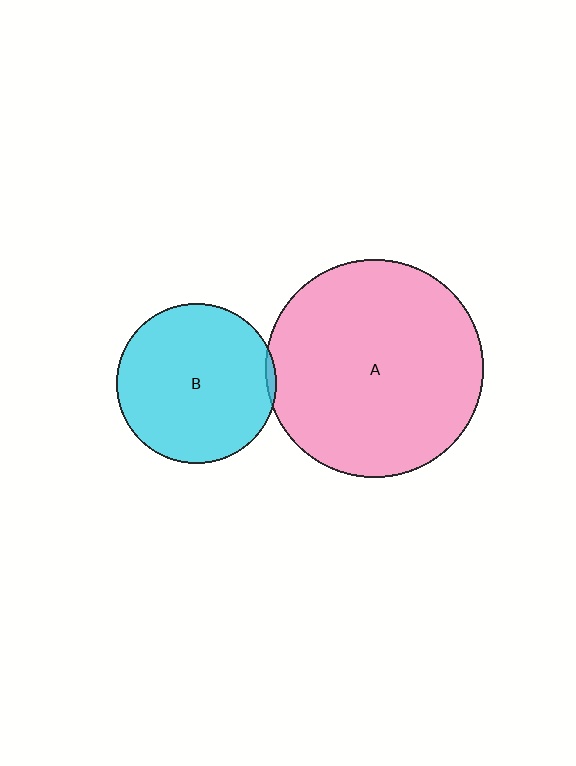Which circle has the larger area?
Circle A (pink).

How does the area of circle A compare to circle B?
Approximately 1.9 times.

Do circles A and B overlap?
Yes.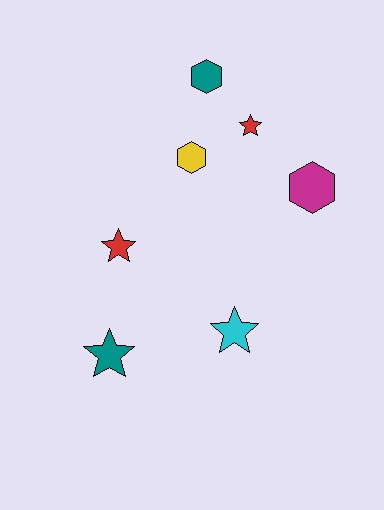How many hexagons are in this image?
There are 3 hexagons.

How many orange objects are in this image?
There are no orange objects.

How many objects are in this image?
There are 7 objects.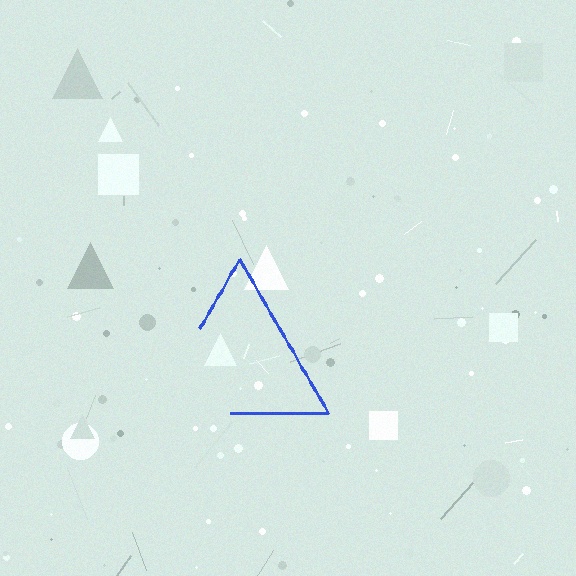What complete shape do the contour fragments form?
The contour fragments form a triangle.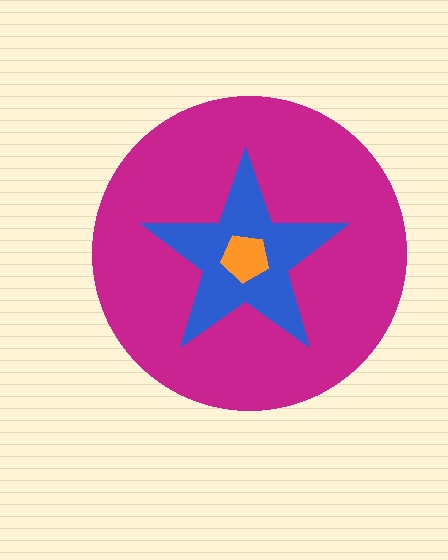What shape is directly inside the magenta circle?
The blue star.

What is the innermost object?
The orange pentagon.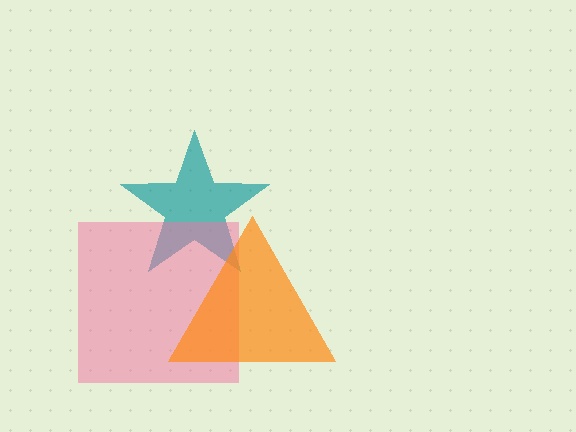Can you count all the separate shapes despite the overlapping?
Yes, there are 3 separate shapes.